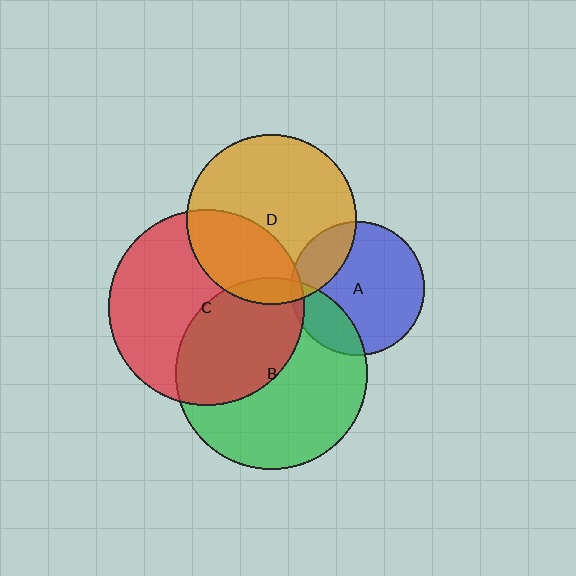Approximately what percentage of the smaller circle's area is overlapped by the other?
Approximately 20%.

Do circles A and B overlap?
Yes.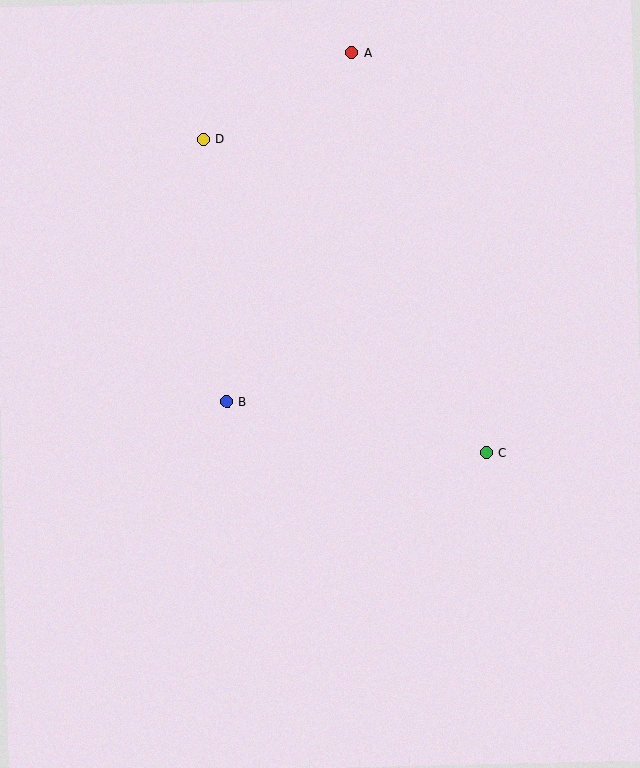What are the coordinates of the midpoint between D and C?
The midpoint between D and C is at (345, 296).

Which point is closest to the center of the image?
Point B at (226, 402) is closest to the center.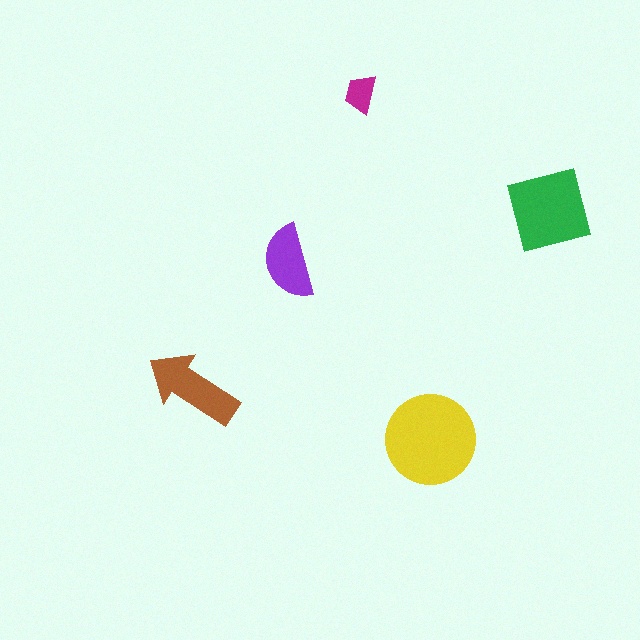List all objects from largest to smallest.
The yellow circle, the green square, the brown arrow, the purple semicircle, the magenta trapezoid.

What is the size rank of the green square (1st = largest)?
2nd.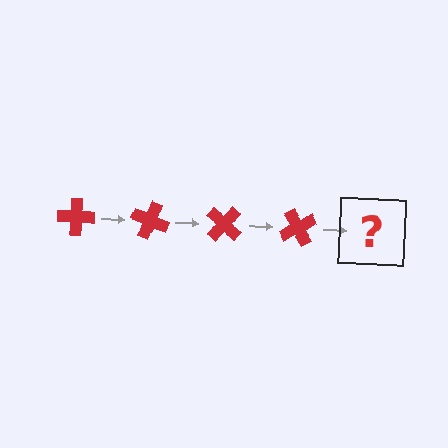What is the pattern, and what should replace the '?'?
The pattern is that the cross rotates 20 degrees each step. The '?' should be a red cross rotated 80 degrees.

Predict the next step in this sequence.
The next step is a red cross rotated 80 degrees.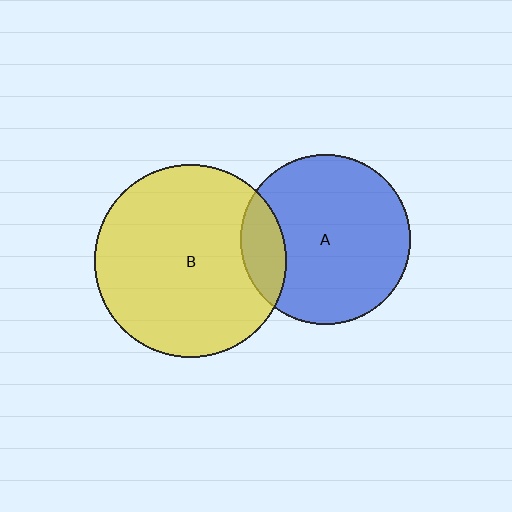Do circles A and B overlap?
Yes.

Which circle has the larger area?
Circle B (yellow).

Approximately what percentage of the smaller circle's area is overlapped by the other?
Approximately 15%.